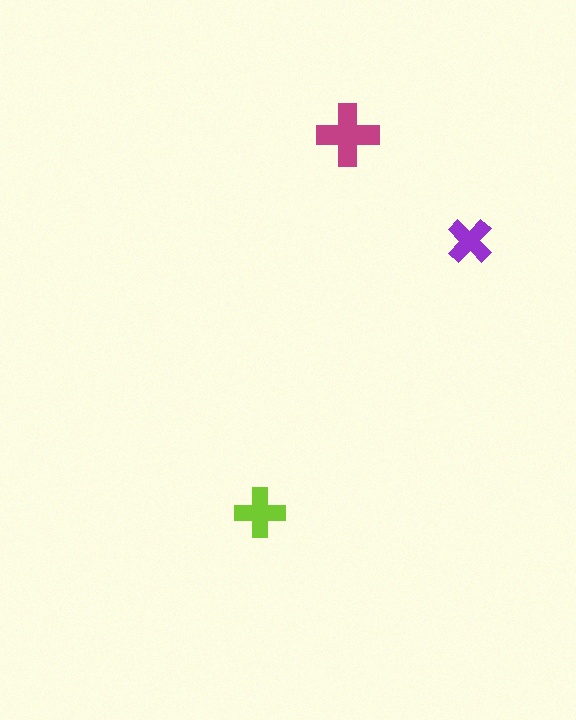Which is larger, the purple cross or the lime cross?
The lime one.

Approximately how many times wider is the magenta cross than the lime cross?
About 1.5 times wider.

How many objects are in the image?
There are 3 objects in the image.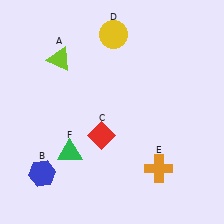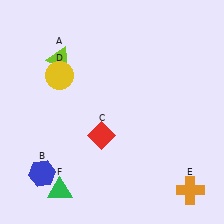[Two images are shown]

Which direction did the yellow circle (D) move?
The yellow circle (D) moved left.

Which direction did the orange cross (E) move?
The orange cross (E) moved right.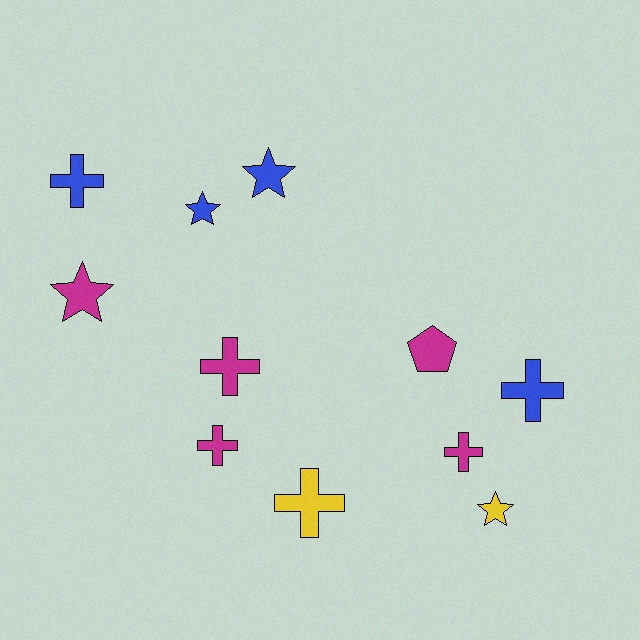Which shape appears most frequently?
Cross, with 6 objects.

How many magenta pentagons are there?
There is 1 magenta pentagon.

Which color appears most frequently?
Magenta, with 5 objects.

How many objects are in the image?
There are 11 objects.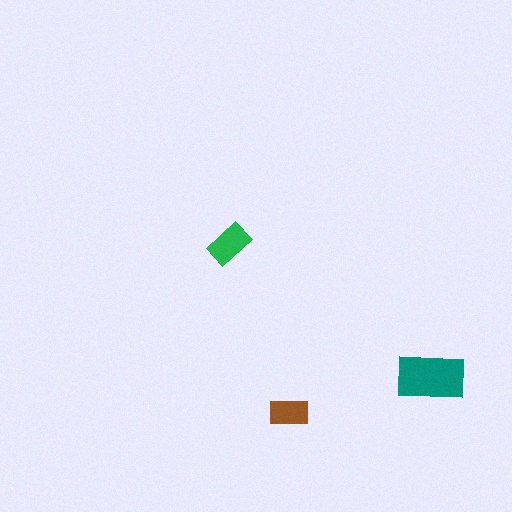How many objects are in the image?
There are 3 objects in the image.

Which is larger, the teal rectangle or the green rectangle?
The teal one.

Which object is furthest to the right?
The teal rectangle is rightmost.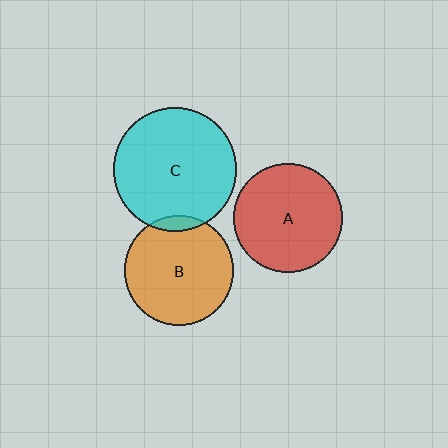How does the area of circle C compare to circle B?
Approximately 1.3 times.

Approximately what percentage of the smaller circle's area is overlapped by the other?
Approximately 5%.